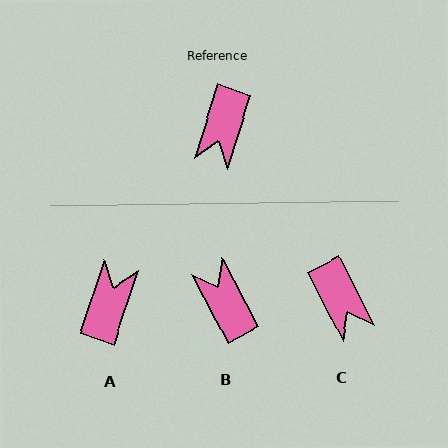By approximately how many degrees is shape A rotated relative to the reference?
Approximately 180 degrees counter-clockwise.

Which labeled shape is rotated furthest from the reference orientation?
A, about 180 degrees away.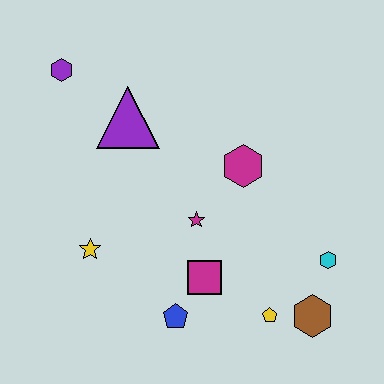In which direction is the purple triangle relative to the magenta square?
The purple triangle is above the magenta square.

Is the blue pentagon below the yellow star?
Yes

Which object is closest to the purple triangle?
The purple hexagon is closest to the purple triangle.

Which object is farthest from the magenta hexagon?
The purple hexagon is farthest from the magenta hexagon.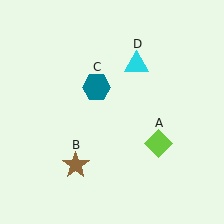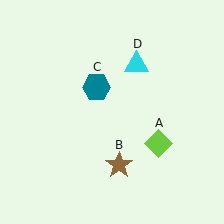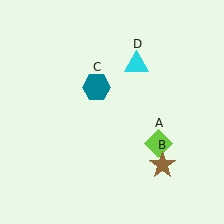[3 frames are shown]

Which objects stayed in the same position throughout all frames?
Lime diamond (object A) and teal hexagon (object C) and cyan triangle (object D) remained stationary.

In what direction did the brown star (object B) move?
The brown star (object B) moved right.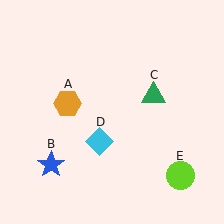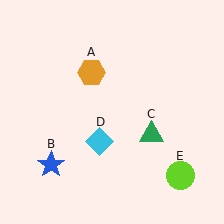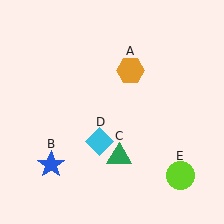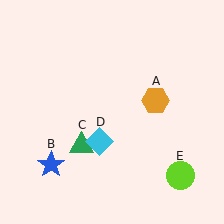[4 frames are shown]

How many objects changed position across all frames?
2 objects changed position: orange hexagon (object A), green triangle (object C).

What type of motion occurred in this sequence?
The orange hexagon (object A), green triangle (object C) rotated clockwise around the center of the scene.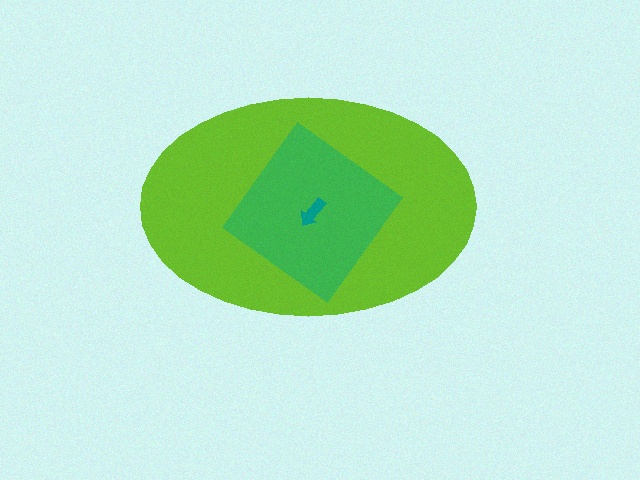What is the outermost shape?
The lime ellipse.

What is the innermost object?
The teal arrow.